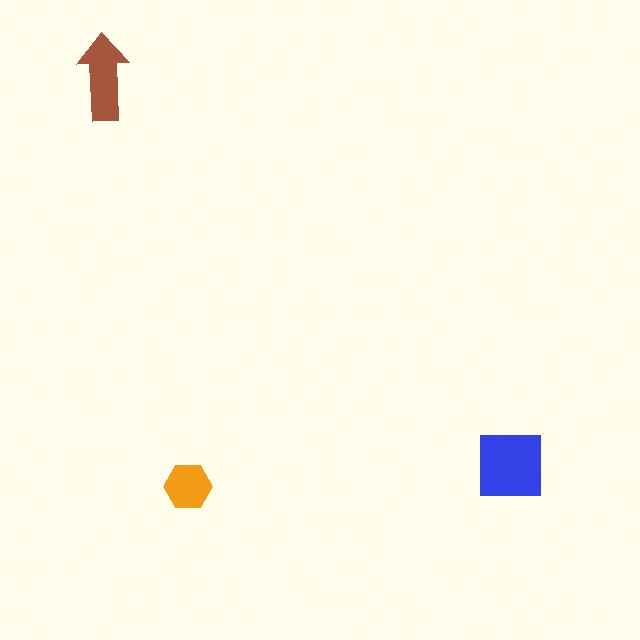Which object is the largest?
The blue square.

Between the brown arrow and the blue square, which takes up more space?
The blue square.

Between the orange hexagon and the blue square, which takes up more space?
The blue square.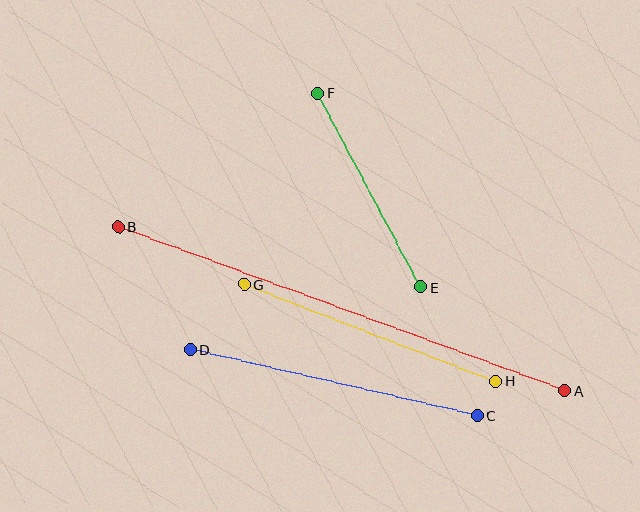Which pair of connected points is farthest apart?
Points A and B are farthest apart.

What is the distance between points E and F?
The distance is approximately 219 pixels.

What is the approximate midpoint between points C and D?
The midpoint is at approximately (334, 383) pixels.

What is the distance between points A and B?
The distance is approximately 475 pixels.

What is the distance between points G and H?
The distance is approximately 269 pixels.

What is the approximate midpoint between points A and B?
The midpoint is at approximately (341, 309) pixels.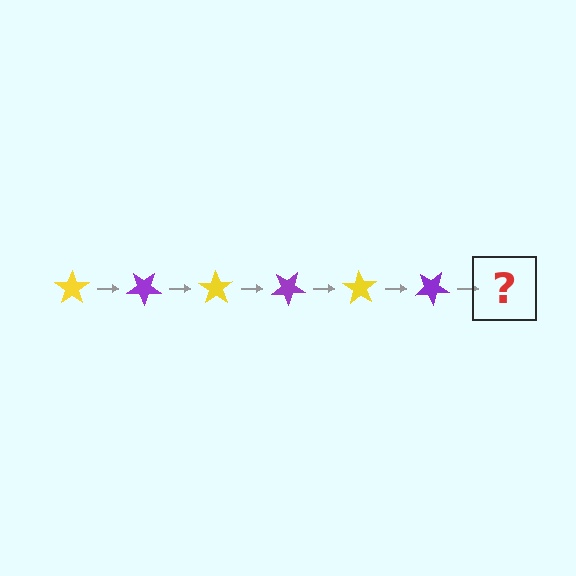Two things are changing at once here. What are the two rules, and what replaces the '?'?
The two rules are that it rotates 35 degrees each step and the color cycles through yellow and purple. The '?' should be a yellow star, rotated 210 degrees from the start.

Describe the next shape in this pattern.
It should be a yellow star, rotated 210 degrees from the start.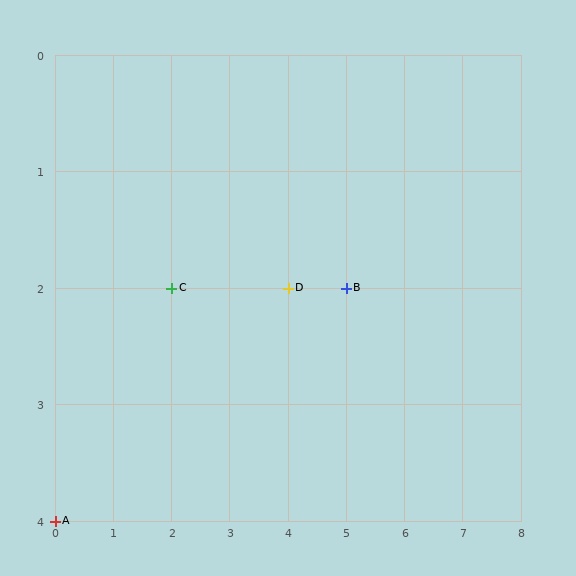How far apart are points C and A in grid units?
Points C and A are 2 columns and 2 rows apart (about 2.8 grid units diagonally).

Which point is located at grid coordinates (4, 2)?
Point D is at (4, 2).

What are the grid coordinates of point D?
Point D is at grid coordinates (4, 2).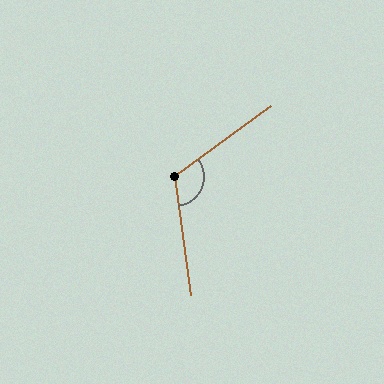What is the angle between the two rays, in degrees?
Approximately 119 degrees.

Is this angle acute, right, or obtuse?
It is obtuse.